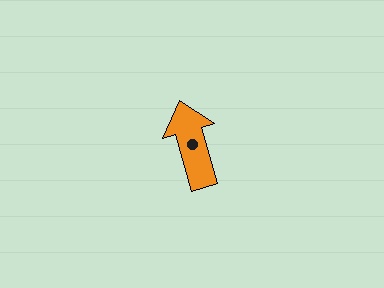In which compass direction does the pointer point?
North.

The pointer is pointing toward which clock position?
Roughly 11 o'clock.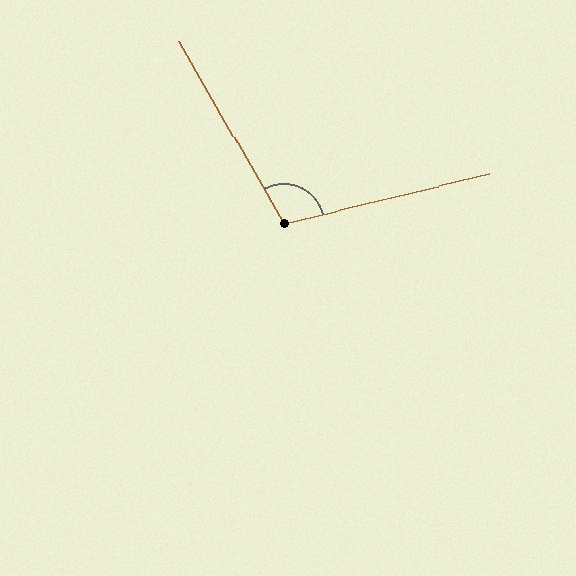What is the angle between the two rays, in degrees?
Approximately 106 degrees.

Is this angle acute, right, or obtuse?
It is obtuse.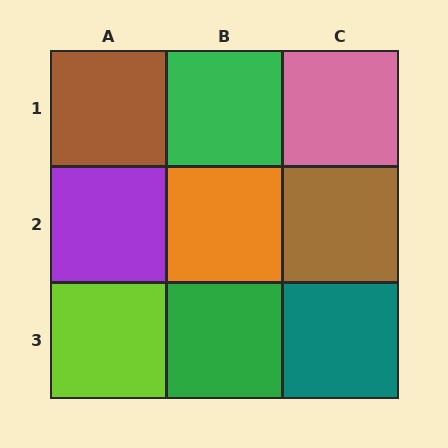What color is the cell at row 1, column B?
Green.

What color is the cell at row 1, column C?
Pink.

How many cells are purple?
1 cell is purple.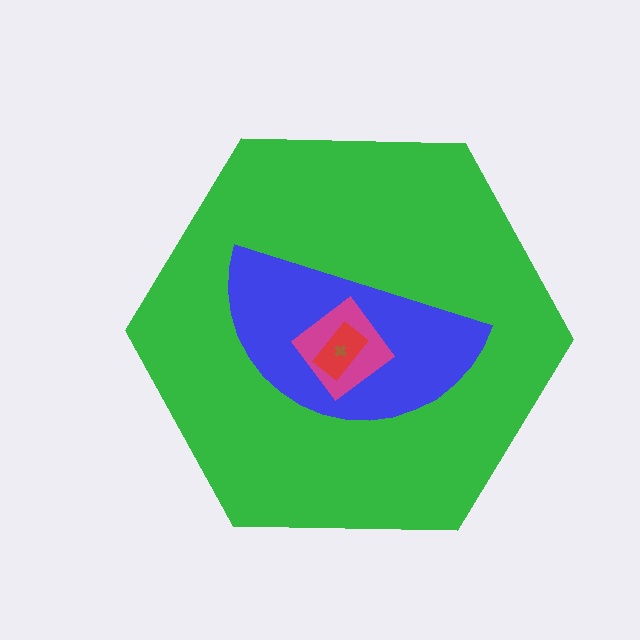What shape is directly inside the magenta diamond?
The red rectangle.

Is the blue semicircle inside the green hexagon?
Yes.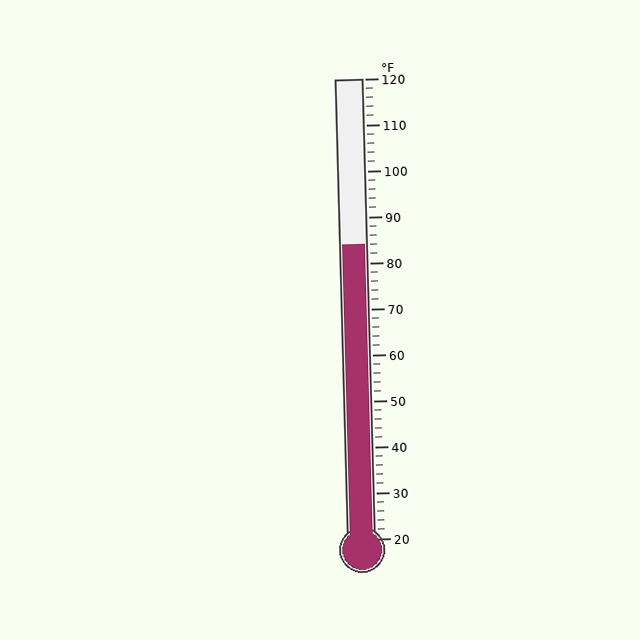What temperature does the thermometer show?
The thermometer shows approximately 84°F.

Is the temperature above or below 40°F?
The temperature is above 40°F.